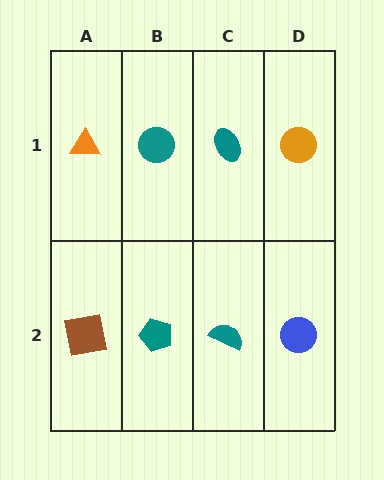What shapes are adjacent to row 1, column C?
A teal semicircle (row 2, column C), a teal circle (row 1, column B), an orange circle (row 1, column D).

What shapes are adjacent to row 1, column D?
A blue circle (row 2, column D), a teal ellipse (row 1, column C).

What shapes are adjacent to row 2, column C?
A teal ellipse (row 1, column C), a teal pentagon (row 2, column B), a blue circle (row 2, column D).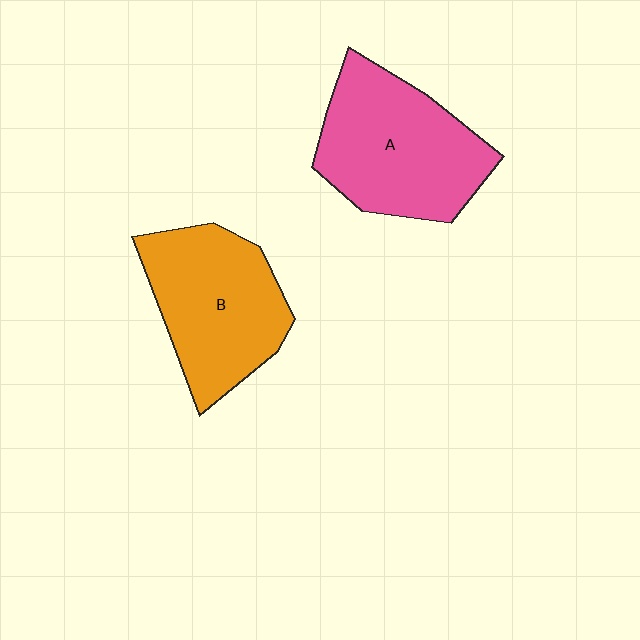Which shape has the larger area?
Shape A (pink).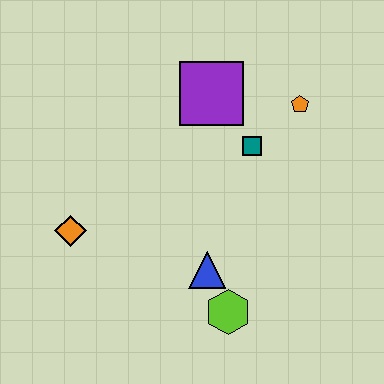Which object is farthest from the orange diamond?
The orange pentagon is farthest from the orange diamond.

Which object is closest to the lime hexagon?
The blue triangle is closest to the lime hexagon.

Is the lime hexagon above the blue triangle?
No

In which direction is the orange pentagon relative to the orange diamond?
The orange pentagon is to the right of the orange diamond.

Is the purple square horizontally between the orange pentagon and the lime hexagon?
No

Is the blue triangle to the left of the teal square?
Yes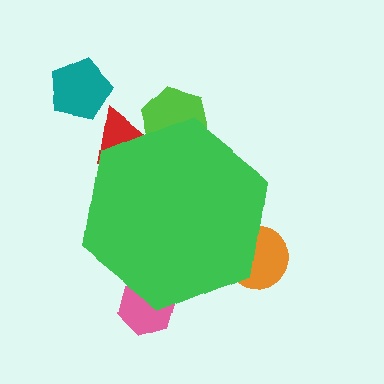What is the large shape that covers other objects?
A green hexagon.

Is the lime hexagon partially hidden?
Yes, the lime hexagon is partially hidden behind the green hexagon.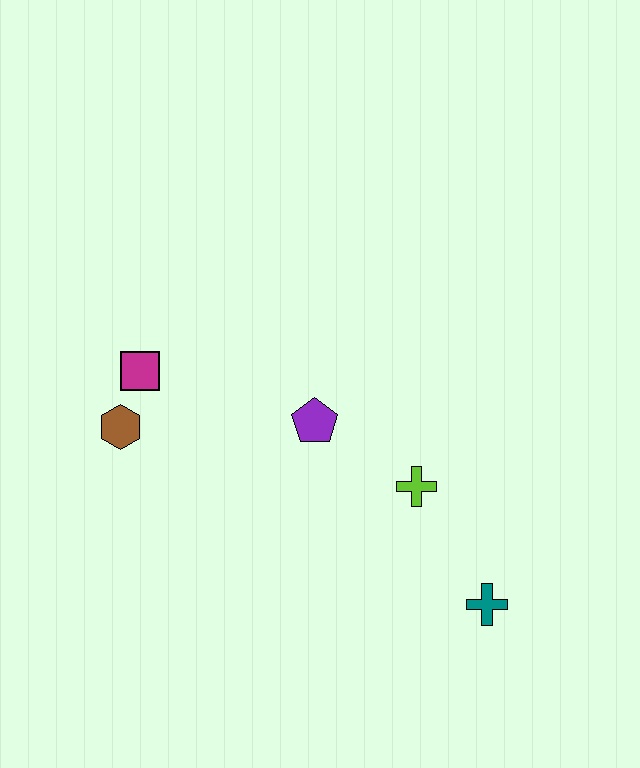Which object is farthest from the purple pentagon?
The teal cross is farthest from the purple pentagon.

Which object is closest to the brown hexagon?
The magenta square is closest to the brown hexagon.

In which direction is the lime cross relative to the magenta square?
The lime cross is to the right of the magenta square.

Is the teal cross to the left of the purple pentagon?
No